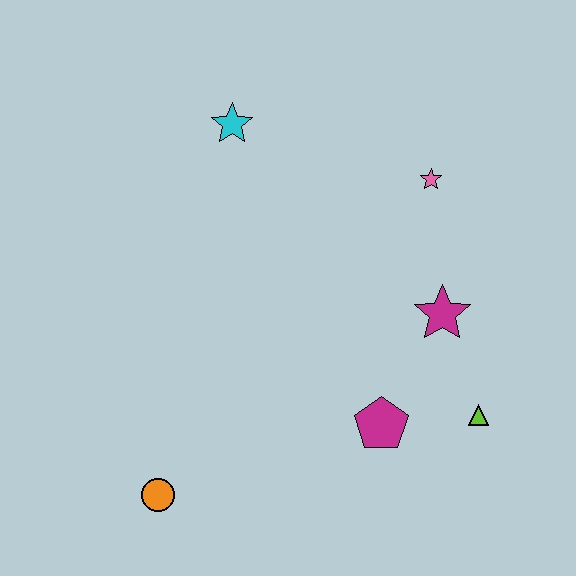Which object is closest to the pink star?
The magenta star is closest to the pink star.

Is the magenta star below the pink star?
Yes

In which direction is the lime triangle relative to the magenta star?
The lime triangle is below the magenta star.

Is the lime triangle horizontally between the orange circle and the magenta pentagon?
No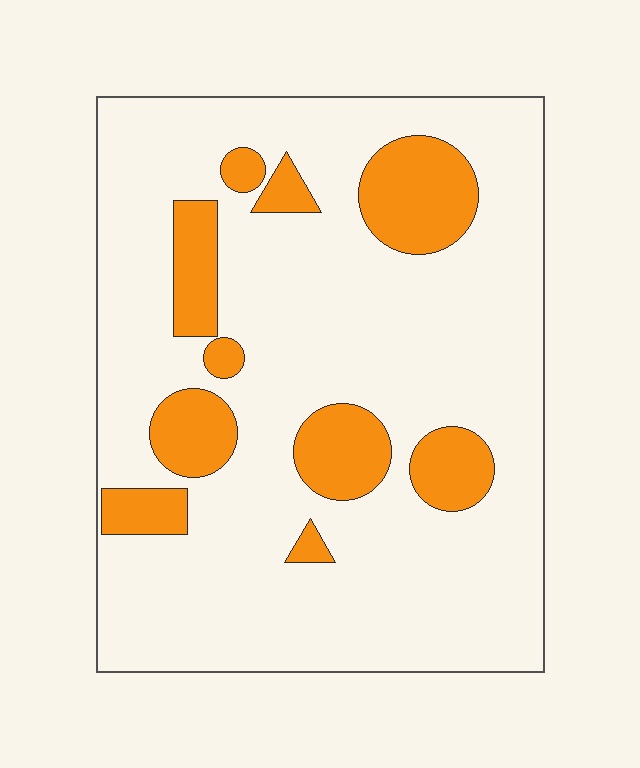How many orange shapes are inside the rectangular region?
10.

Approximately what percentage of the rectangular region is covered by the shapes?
Approximately 20%.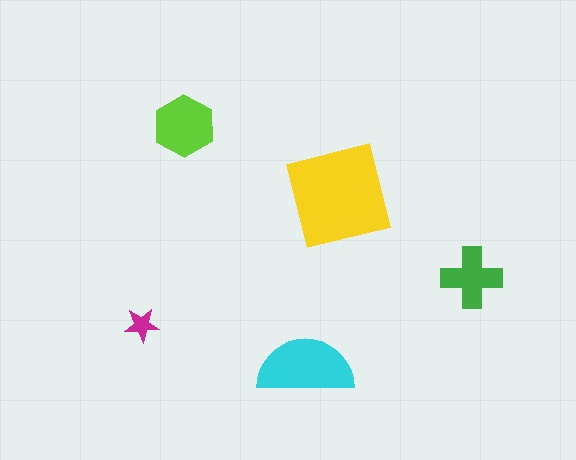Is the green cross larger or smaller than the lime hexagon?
Smaller.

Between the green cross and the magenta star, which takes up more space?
The green cross.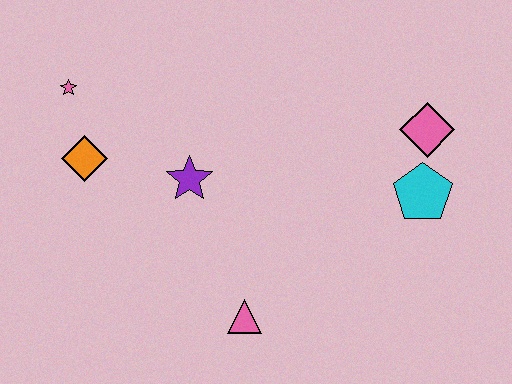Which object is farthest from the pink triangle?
The pink star is farthest from the pink triangle.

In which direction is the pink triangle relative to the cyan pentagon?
The pink triangle is to the left of the cyan pentagon.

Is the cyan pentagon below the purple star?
Yes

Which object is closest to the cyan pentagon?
The pink diamond is closest to the cyan pentagon.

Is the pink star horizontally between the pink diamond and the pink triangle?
No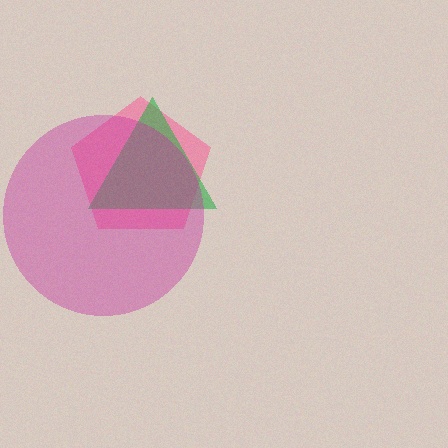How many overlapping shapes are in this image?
There are 3 overlapping shapes in the image.